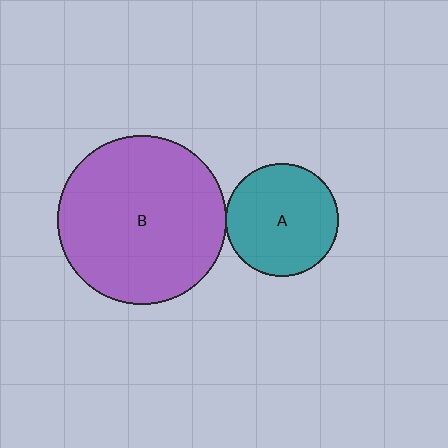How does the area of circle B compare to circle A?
Approximately 2.3 times.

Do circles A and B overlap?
Yes.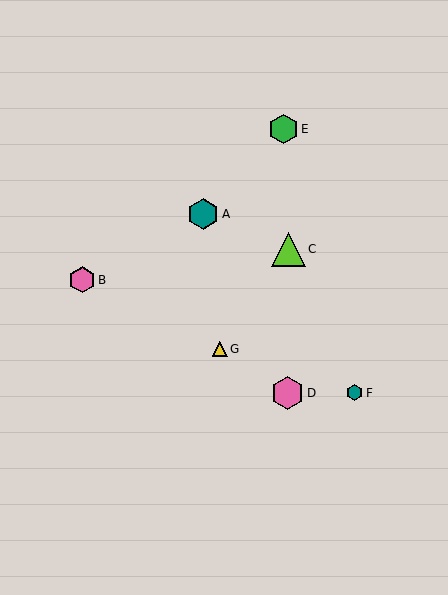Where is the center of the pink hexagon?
The center of the pink hexagon is at (287, 393).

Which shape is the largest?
The lime triangle (labeled C) is the largest.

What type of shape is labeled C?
Shape C is a lime triangle.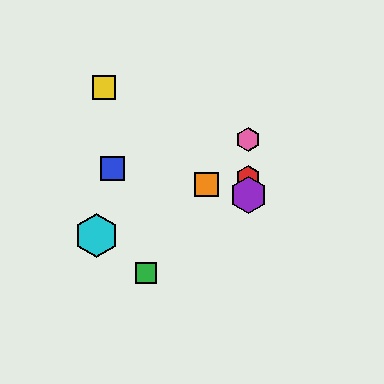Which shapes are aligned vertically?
The red hexagon, the purple hexagon, the pink hexagon are aligned vertically.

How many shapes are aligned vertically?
3 shapes (the red hexagon, the purple hexagon, the pink hexagon) are aligned vertically.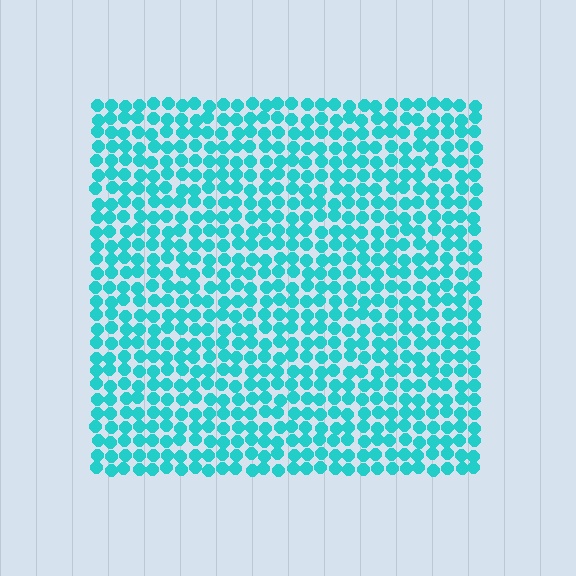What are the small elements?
The small elements are circles.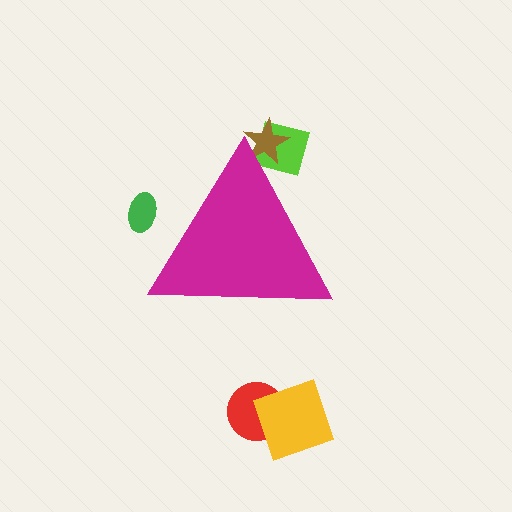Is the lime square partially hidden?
Yes, the lime square is partially hidden behind the magenta triangle.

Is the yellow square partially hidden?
No, the yellow square is fully visible.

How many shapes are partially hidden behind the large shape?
3 shapes are partially hidden.